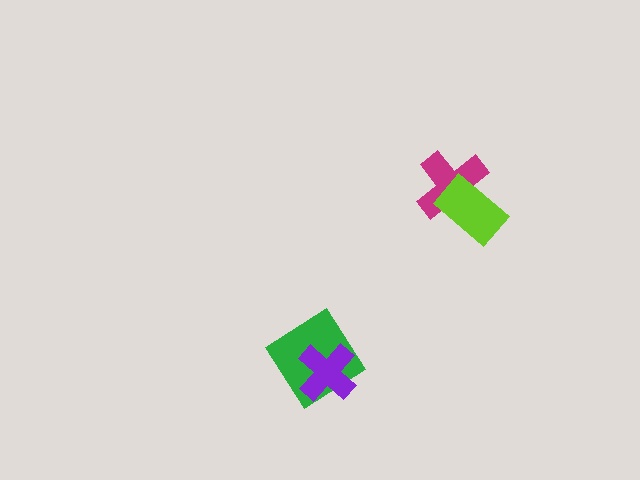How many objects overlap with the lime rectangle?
1 object overlaps with the lime rectangle.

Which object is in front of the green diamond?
The purple cross is in front of the green diamond.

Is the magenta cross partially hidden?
Yes, it is partially covered by another shape.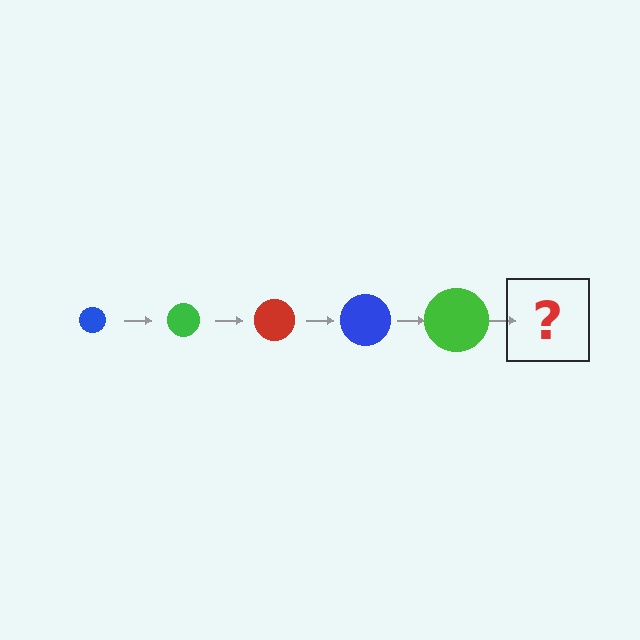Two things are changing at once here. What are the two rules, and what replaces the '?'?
The two rules are that the circle grows larger each step and the color cycles through blue, green, and red. The '?' should be a red circle, larger than the previous one.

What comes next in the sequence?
The next element should be a red circle, larger than the previous one.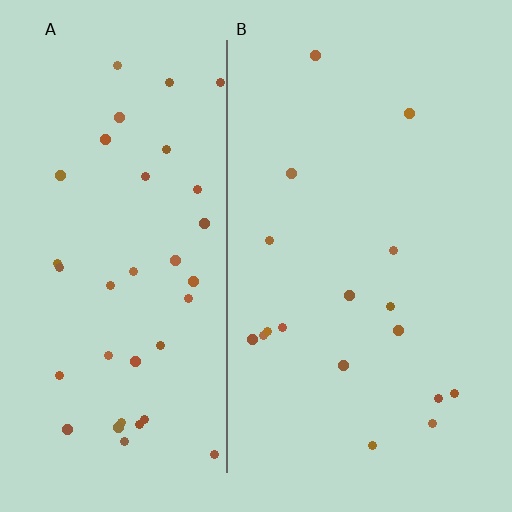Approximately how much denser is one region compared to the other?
Approximately 2.2× — region A over region B.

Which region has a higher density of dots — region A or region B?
A (the left).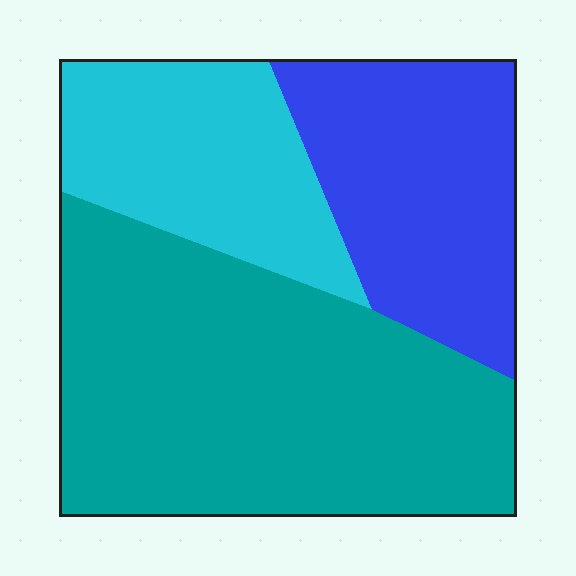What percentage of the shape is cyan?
Cyan covers roughly 20% of the shape.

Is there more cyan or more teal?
Teal.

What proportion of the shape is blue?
Blue covers about 25% of the shape.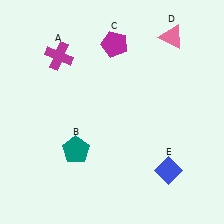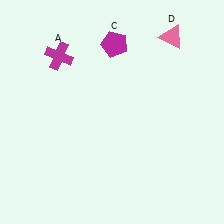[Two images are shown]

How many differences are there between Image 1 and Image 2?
There are 2 differences between the two images.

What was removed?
The teal pentagon (B), the blue diamond (E) were removed in Image 2.